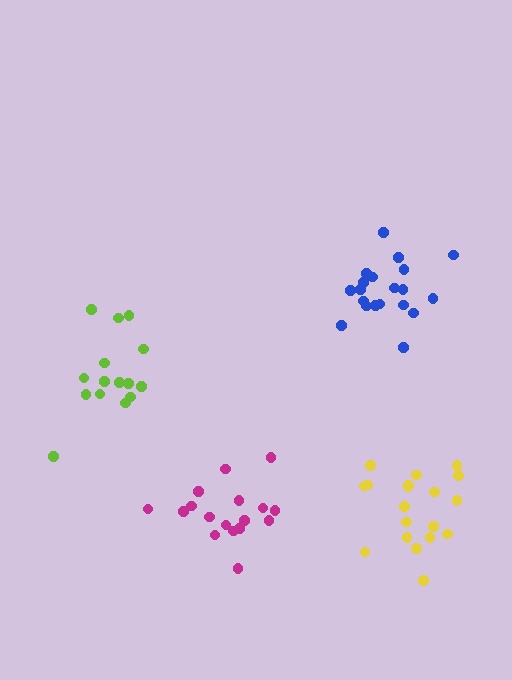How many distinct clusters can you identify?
There are 4 distinct clusters.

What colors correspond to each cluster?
The clusters are colored: blue, yellow, magenta, lime.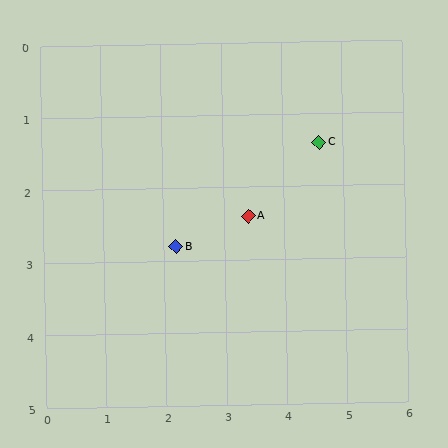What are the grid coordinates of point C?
Point C is at approximately (4.6, 1.4).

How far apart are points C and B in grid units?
Points C and B are about 2.8 grid units apart.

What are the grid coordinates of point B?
Point B is at approximately (2.2, 2.8).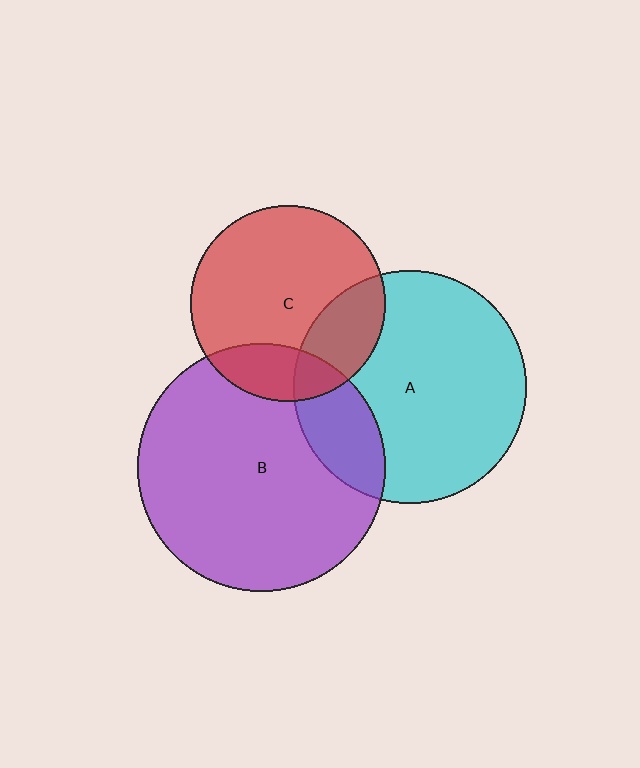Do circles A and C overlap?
Yes.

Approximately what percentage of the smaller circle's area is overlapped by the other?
Approximately 25%.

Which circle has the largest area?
Circle B (purple).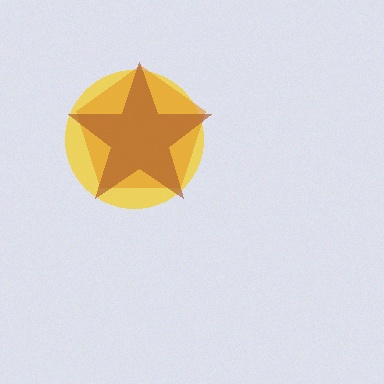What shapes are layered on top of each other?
The layered shapes are: a yellow circle, an orange pentagon, a brown star.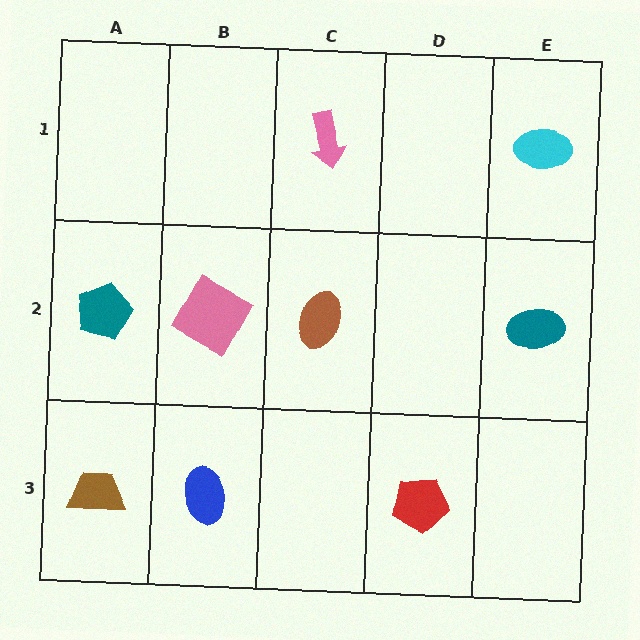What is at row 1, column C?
A pink arrow.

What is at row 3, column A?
A brown trapezoid.